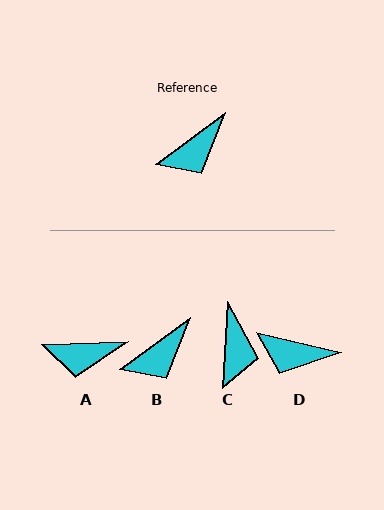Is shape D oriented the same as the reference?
No, it is off by about 49 degrees.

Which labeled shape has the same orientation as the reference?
B.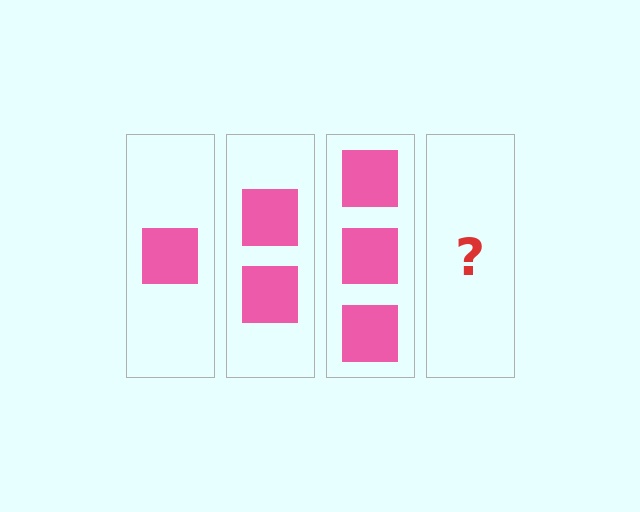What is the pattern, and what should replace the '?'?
The pattern is that each step adds one more square. The '?' should be 4 squares.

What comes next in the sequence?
The next element should be 4 squares.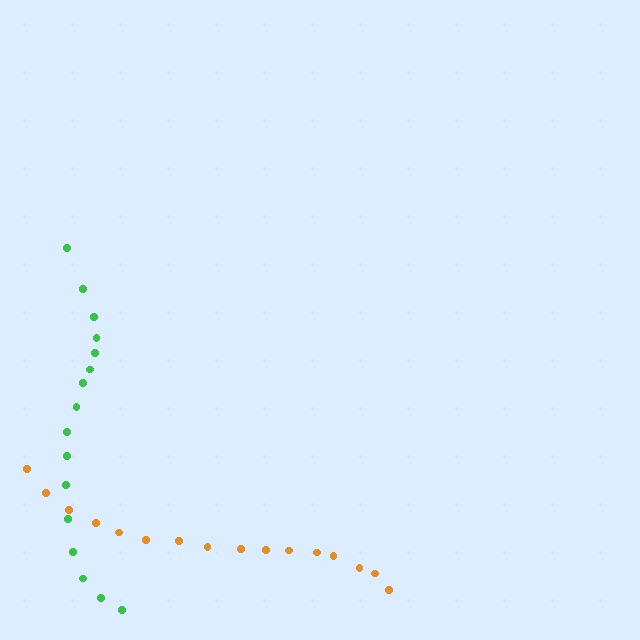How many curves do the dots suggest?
There are 2 distinct paths.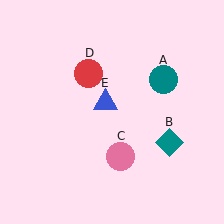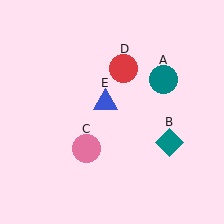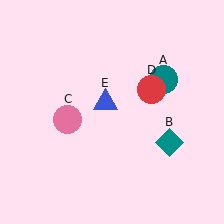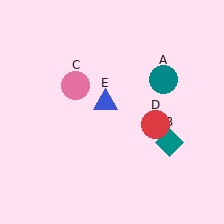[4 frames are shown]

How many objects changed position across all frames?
2 objects changed position: pink circle (object C), red circle (object D).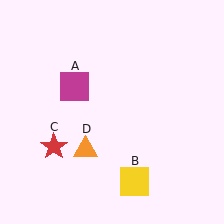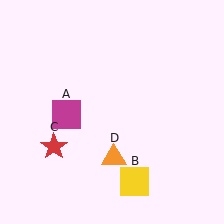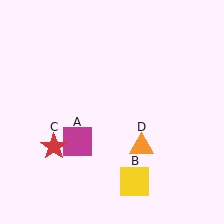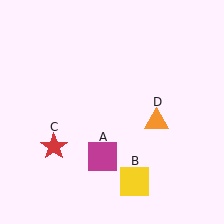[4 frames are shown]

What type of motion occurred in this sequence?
The magenta square (object A), orange triangle (object D) rotated counterclockwise around the center of the scene.